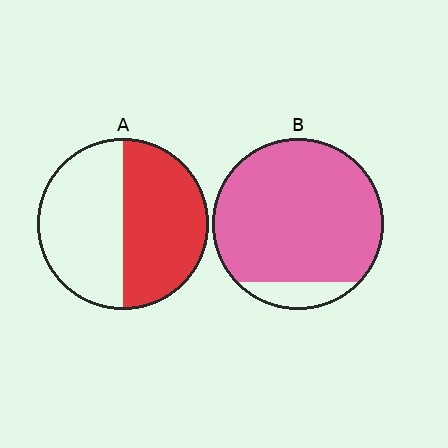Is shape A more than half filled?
Roughly half.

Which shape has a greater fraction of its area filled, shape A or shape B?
Shape B.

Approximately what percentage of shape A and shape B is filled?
A is approximately 50% and B is approximately 90%.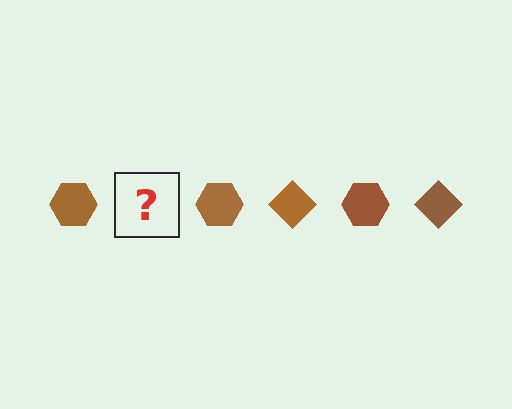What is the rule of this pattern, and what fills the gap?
The rule is that the pattern cycles through hexagon, diamond shapes in brown. The gap should be filled with a brown diamond.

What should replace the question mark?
The question mark should be replaced with a brown diamond.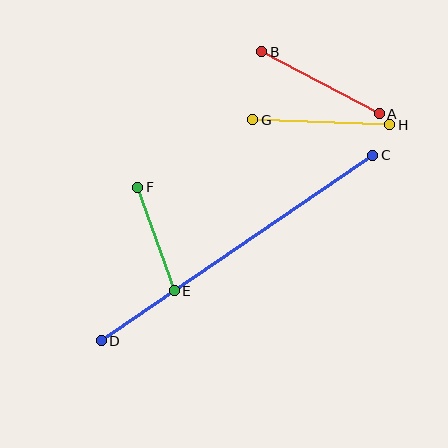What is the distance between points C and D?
The distance is approximately 329 pixels.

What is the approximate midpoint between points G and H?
The midpoint is at approximately (321, 122) pixels.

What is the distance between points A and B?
The distance is approximately 133 pixels.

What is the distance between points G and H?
The distance is approximately 137 pixels.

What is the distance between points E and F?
The distance is approximately 110 pixels.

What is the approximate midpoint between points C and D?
The midpoint is at approximately (237, 248) pixels.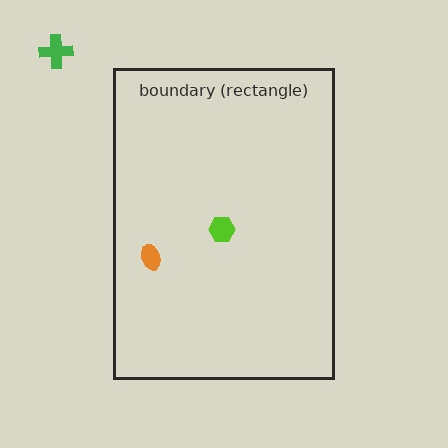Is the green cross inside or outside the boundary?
Outside.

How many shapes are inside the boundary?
2 inside, 1 outside.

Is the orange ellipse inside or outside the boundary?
Inside.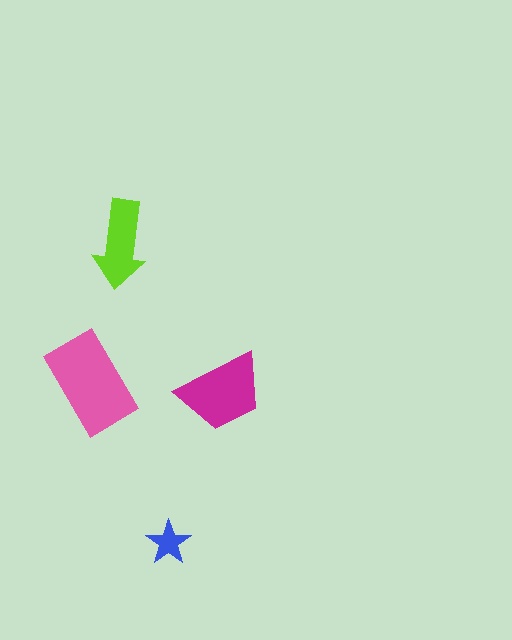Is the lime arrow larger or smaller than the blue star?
Larger.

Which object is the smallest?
The blue star.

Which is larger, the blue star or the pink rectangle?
The pink rectangle.